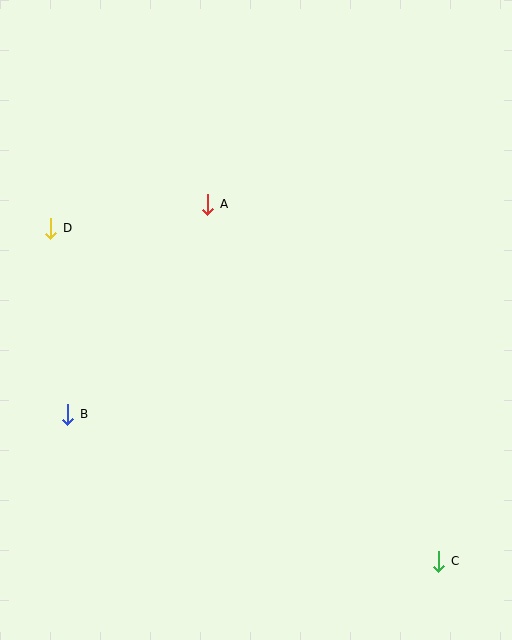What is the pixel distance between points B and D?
The distance between B and D is 187 pixels.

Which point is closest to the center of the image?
Point A at (208, 204) is closest to the center.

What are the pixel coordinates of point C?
Point C is at (439, 561).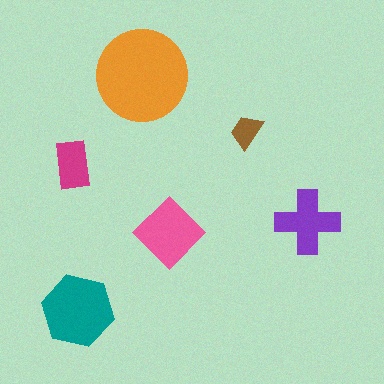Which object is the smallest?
The brown trapezoid.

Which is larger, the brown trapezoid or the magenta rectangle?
The magenta rectangle.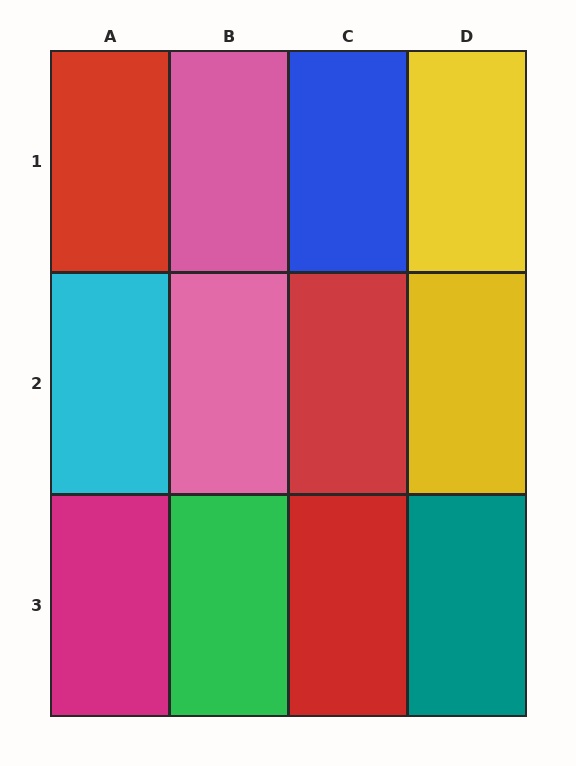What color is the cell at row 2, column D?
Yellow.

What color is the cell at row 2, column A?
Cyan.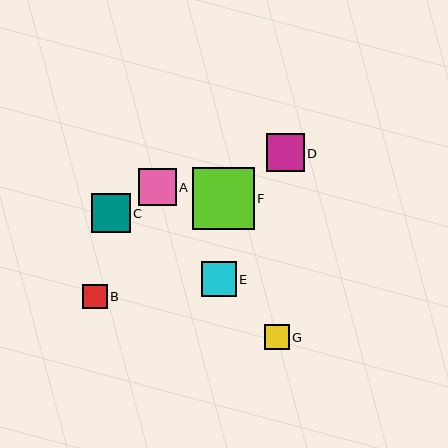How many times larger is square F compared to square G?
Square F is approximately 2.5 times the size of square G.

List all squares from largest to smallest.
From largest to smallest: F, C, D, A, E, G, B.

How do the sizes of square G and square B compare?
Square G and square B are approximately the same size.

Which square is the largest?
Square F is the largest with a size of approximately 62 pixels.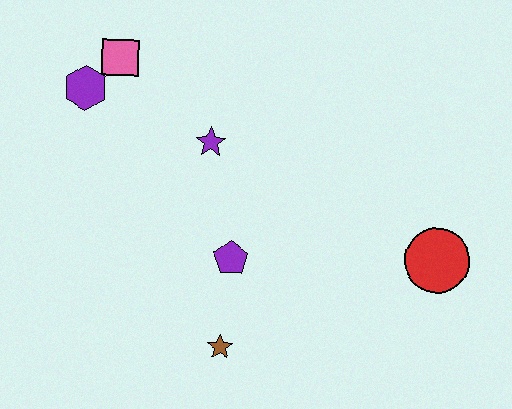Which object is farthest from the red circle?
The purple hexagon is farthest from the red circle.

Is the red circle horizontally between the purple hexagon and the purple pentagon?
No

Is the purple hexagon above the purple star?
Yes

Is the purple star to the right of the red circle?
No